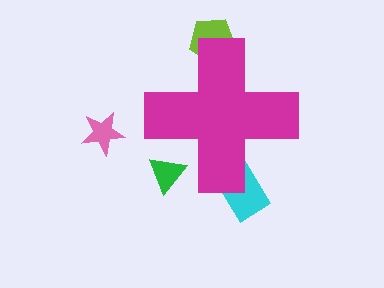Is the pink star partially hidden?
No, the pink star is fully visible.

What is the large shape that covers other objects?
A magenta cross.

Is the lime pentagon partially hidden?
Yes, the lime pentagon is partially hidden behind the magenta cross.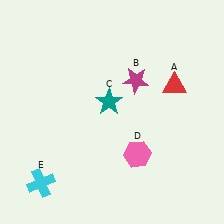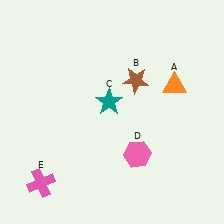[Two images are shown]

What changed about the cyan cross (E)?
In Image 1, E is cyan. In Image 2, it changed to pink.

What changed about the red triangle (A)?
In Image 1, A is red. In Image 2, it changed to orange.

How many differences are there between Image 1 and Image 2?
There are 3 differences between the two images.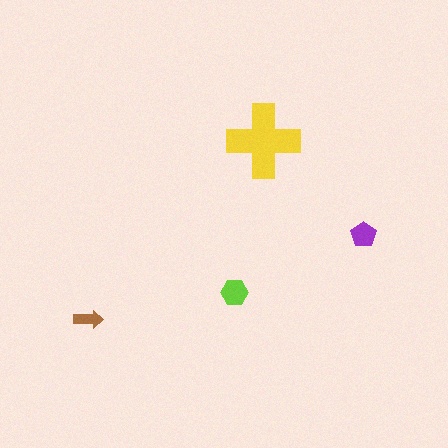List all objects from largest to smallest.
The yellow cross, the lime hexagon, the purple pentagon, the brown arrow.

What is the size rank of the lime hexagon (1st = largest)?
2nd.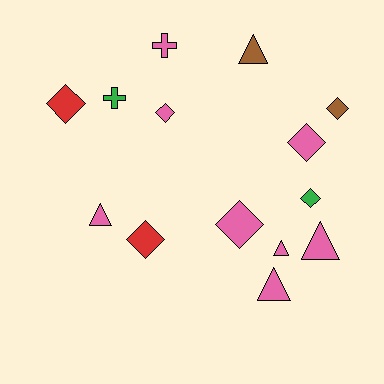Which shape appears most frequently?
Diamond, with 7 objects.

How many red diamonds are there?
There are 2 red diamonds.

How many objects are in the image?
There are 14 objects.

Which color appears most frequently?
Pink, with 8 objects.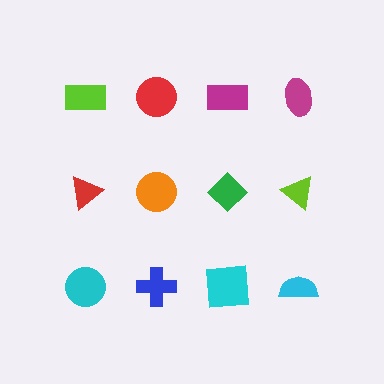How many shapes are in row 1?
4 shapes.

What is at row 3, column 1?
A cyan circle.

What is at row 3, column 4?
A cyan semicircle.